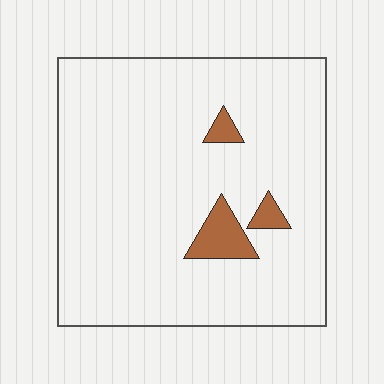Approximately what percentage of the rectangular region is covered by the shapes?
Approximately 5%.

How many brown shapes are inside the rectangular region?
3.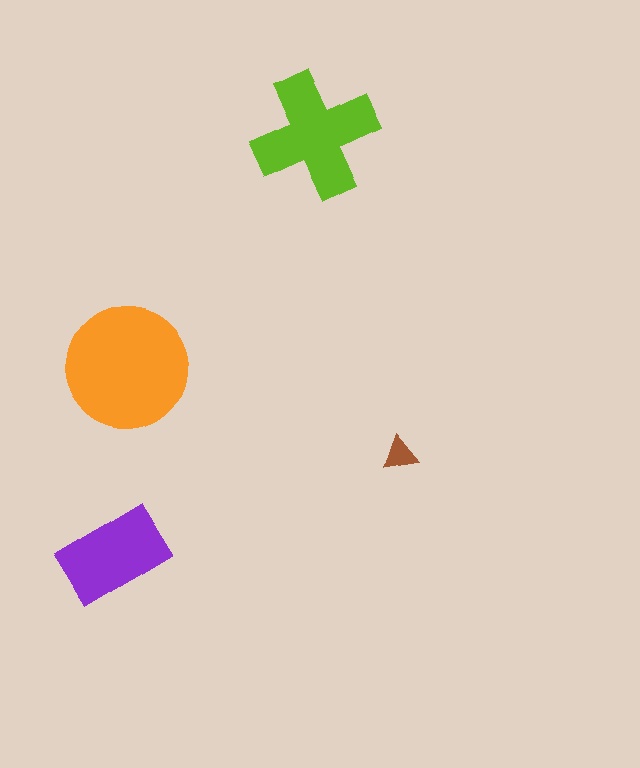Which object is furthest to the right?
The brown triangle is rightmost.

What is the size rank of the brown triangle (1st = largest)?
4th.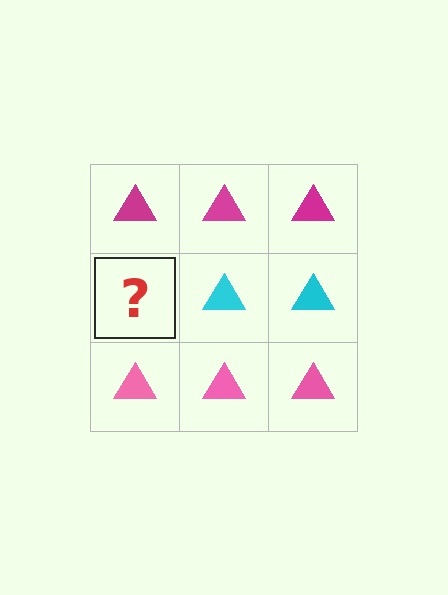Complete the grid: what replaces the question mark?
The question mark should be replaced with a cyan triangle.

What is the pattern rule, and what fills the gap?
The rule is that each row has a consistent color. The gap should be filled with a cyan triangle.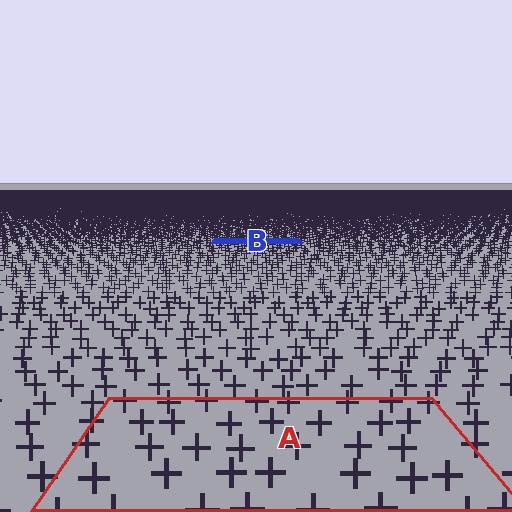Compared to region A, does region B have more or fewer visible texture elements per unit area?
Region B has more texture elements per unit area — they are packed more densely because it is farther away.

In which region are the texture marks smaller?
The texture marks are smaller in region B, because it is farther away.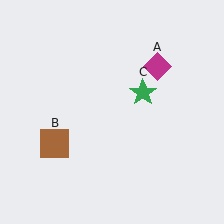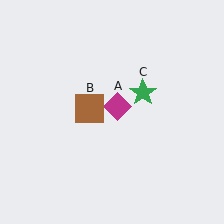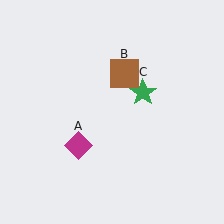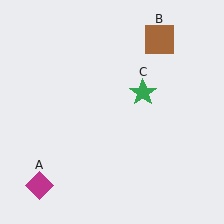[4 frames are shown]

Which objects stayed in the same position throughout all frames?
Green star (object C) remained stationary.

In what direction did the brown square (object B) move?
The brown square (object B) moved up and to the right.